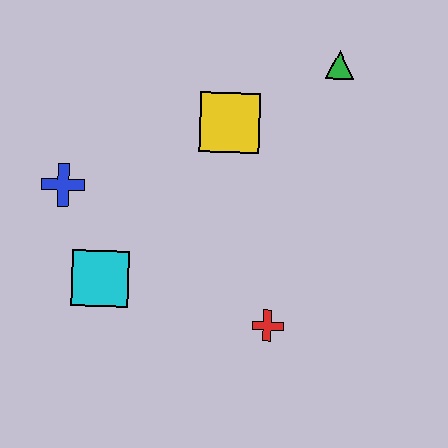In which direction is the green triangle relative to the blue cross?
The green triangle is to the right of the blue cross.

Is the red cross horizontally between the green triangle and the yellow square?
Yes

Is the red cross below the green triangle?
Yes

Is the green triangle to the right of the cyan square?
Yes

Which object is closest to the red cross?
The cyan square is closest to the red cross.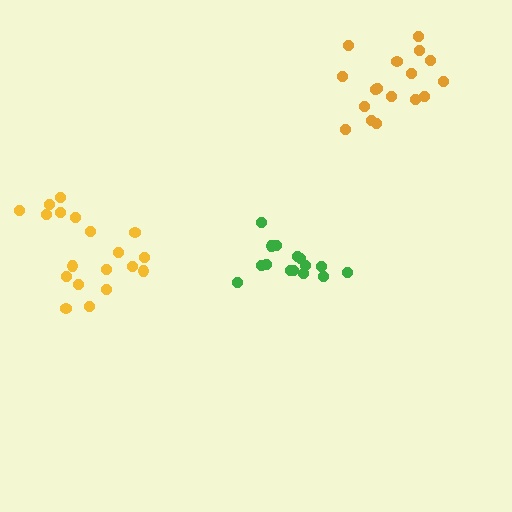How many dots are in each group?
Group 1: 15 dots, Group 2: 17 dots, Group 3: 19 dots (51 total).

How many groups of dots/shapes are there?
There are 3 groups.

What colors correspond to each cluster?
The clusters are colored: green, orange, yellow.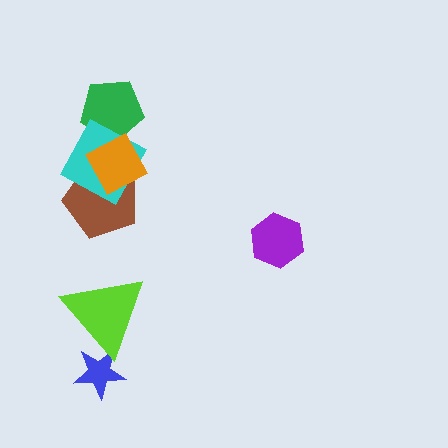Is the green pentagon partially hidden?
Yes, it is partially covered by another shape.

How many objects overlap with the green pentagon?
2 objects overlap with the green pentagon.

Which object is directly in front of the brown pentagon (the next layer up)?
The cyan diamond is directly in front of the brown pentagon.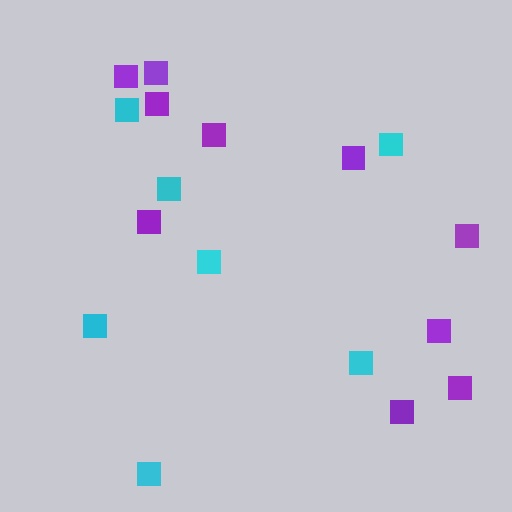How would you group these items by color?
There are 2 groups: one group of cyan squares (7) and one group of purple squares (10).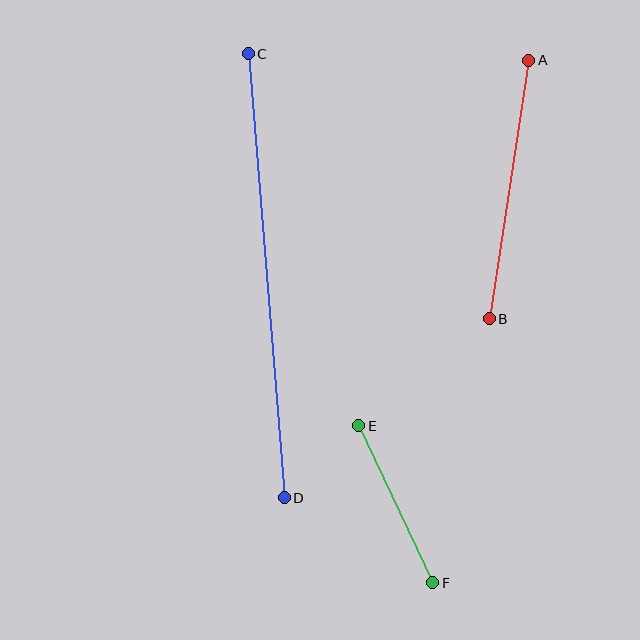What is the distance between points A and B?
The distance is approximately 262 pixels.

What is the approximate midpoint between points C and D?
The midpoint is at approximately (266, 276) pixels.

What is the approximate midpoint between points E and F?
The midpoint is at approximately (396, 504) pixels.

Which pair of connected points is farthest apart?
Points C and D are farthest apart.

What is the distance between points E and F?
The distance is approximately 174 pixels.